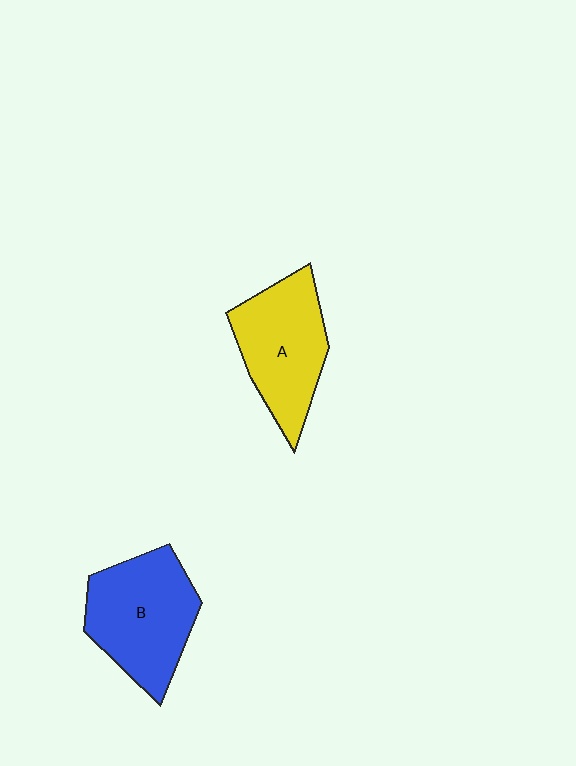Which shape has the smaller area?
Shape A (yellow).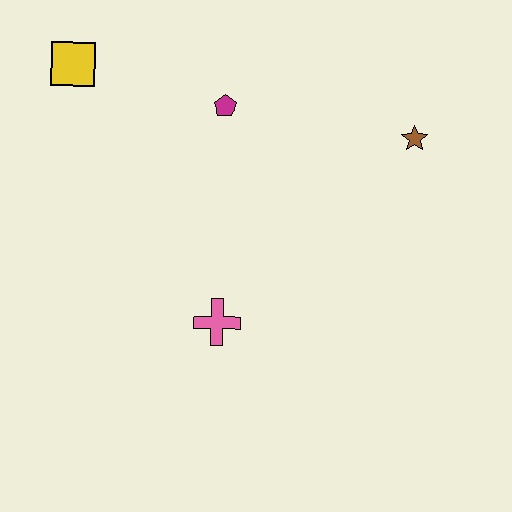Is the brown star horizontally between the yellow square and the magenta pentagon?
No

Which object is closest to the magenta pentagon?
The yellow square is closest to the magenta pentagon.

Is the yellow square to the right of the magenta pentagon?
No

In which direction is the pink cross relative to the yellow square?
The pink cross is below the yellow square.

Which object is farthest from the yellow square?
The brown star is farthest from the yellow square.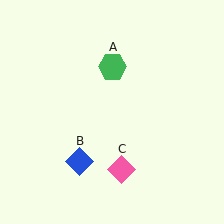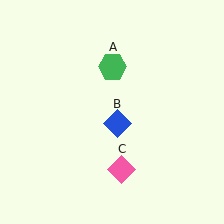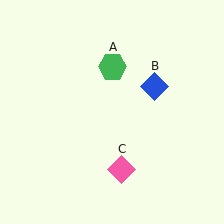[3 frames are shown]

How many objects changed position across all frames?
1 object changed position: blue diamond (object B).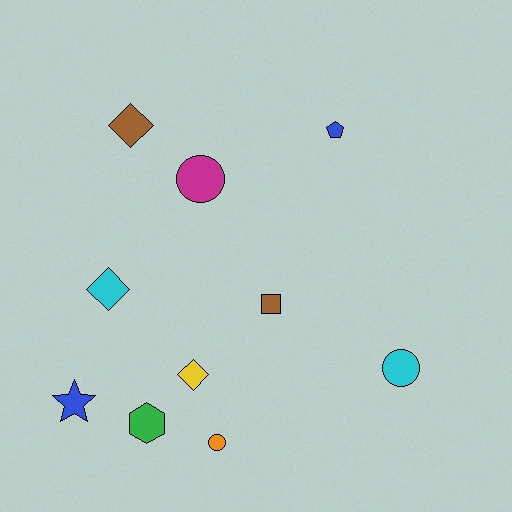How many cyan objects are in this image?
There are 2 cyan objects.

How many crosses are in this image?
There are no crosses.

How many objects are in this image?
There are 10 objects.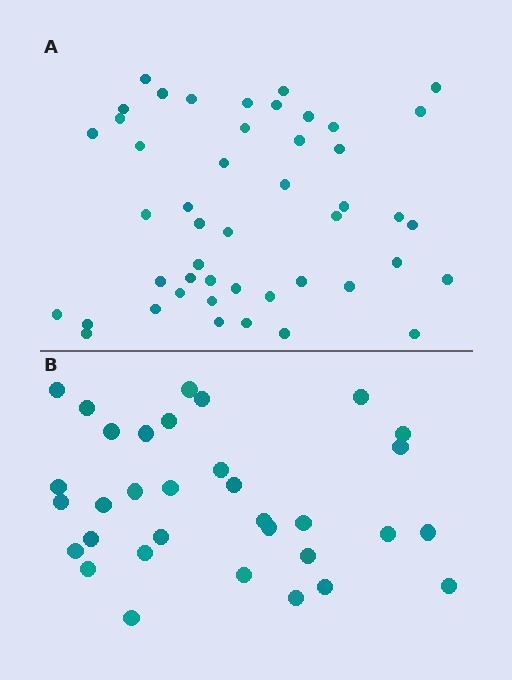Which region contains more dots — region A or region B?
Region A (the top region) has more dots.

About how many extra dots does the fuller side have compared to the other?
Region A has approximately 15 more dots than region B.